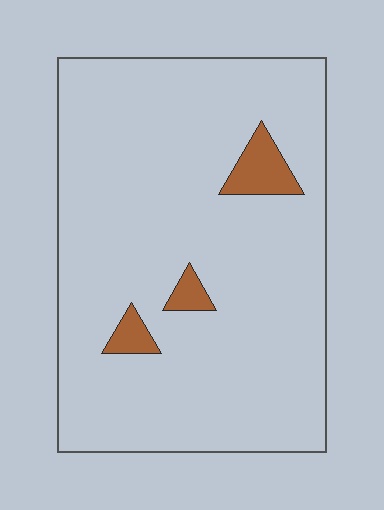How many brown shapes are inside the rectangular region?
3.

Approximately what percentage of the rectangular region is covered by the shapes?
Approximately 5%.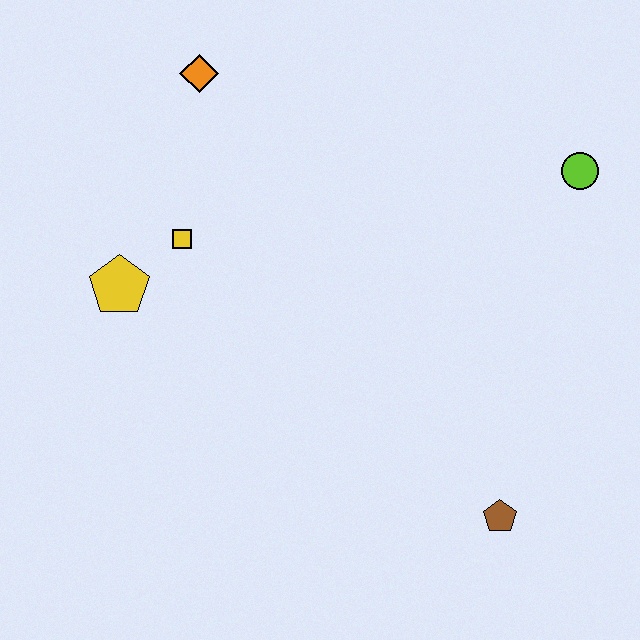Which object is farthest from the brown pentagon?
The orange diamond is farthest from the brown pentagon.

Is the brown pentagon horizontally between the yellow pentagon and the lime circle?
Yes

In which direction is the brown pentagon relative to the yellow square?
The brown pentagon is to the right of the yellow square.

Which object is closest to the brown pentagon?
The lime circle is closest to the brown pentagon.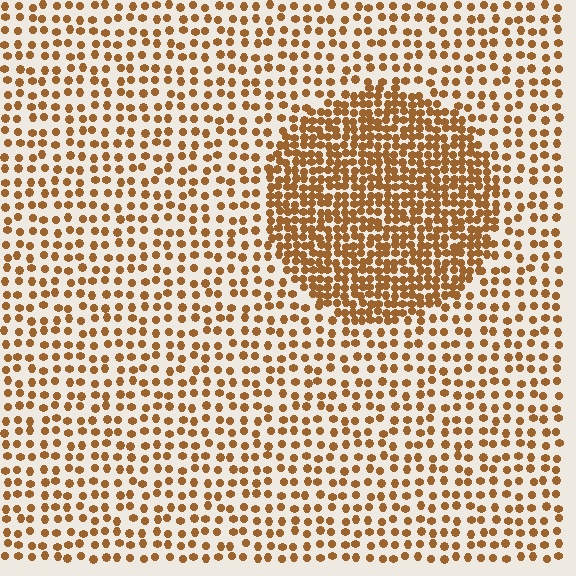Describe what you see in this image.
The image contains small brown elements arranged at two different densities. A circle-shaped region is visible where the elements are more densely packed than the surrounding area.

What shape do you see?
I see a circle.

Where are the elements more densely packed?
The elements are more densely packed inside the circle boundary.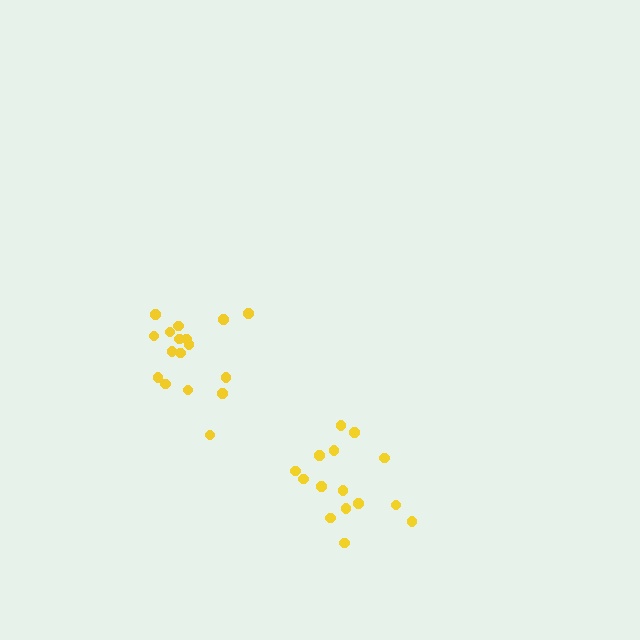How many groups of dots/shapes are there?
There are 2 groups.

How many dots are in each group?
Group 1: 15 dots, Group 2: 17 dots (32 total).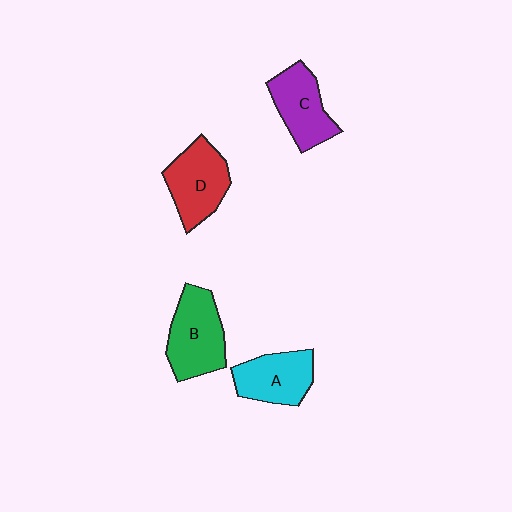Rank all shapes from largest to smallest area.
From largest to smallest: B (green), D (red), A (cyan), C (purple).